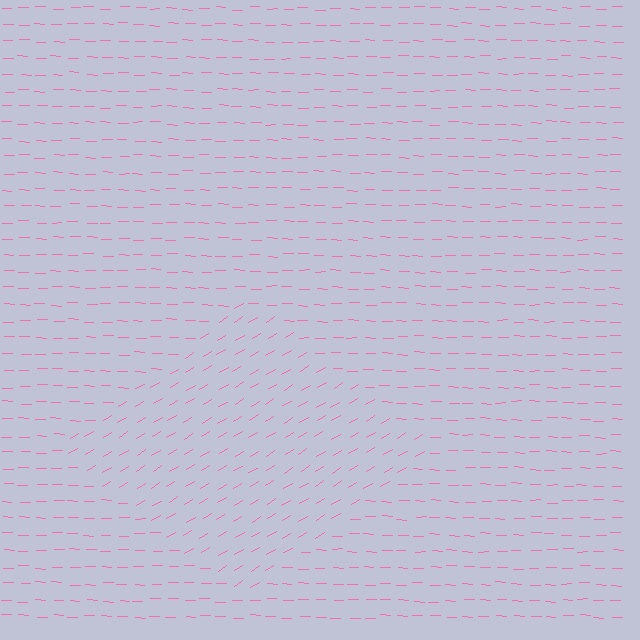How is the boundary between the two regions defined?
The boundary is defined purely by a change in line orientation (approximately 33 degrees difference). All lines are the same color and thickness.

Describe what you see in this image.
The image is filled with small pink line segments. A diamond region in the image has lines oriented differently from the surrounding lines, creating a visible texture boundary.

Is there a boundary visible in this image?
Yes, there is a texture boundary formed by a change in line orientation.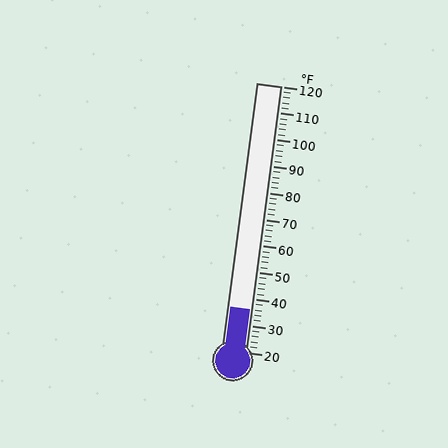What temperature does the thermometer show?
The thermometer shows approximately 36°F.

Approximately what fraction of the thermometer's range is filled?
The thermometer is filled to approximately 15% of its range.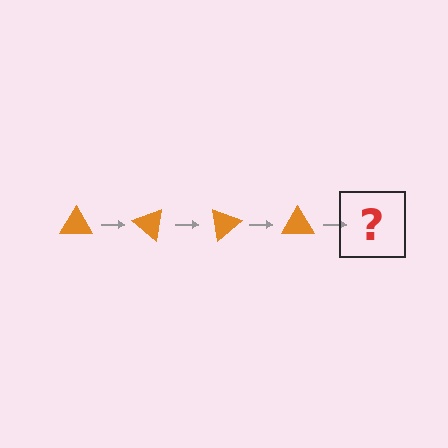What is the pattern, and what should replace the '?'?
The pattern is that the triangle rotates 40 degrees each step. The '?' should be an orange triangle rotated 160 degrees.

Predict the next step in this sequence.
The next step is an orange triangle rotated 160 degrees.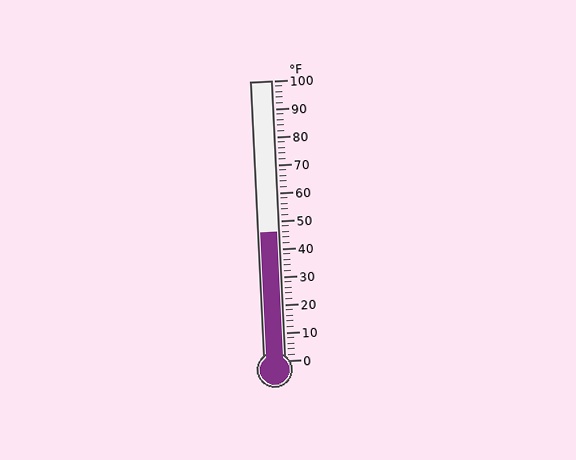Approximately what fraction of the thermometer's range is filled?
The thermometer is filled to approximately 45% of its range.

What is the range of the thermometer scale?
The thermometer scale ranges from 0°F to 100°F.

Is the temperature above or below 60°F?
The temperature is below 60°F.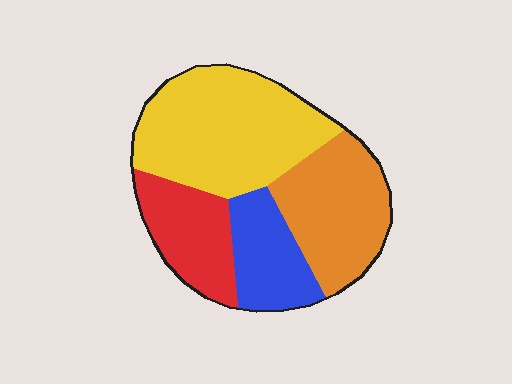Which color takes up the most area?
Yellow, at roughly 40%.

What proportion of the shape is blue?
Blue covers 16% of the shape.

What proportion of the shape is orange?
Orange takes up about one quarter (1/4) of the shape.